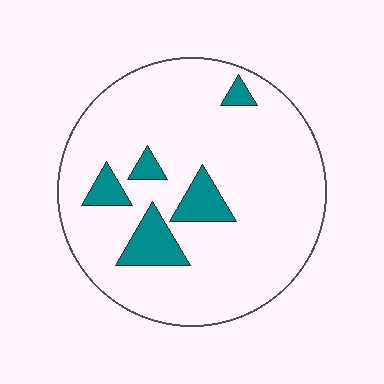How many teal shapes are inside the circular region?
5.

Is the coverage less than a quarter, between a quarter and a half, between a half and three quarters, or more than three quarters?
Less than a quarter.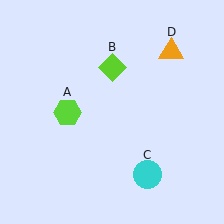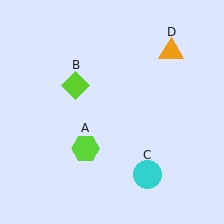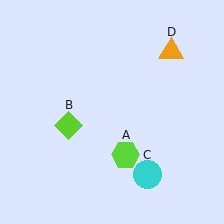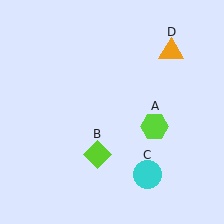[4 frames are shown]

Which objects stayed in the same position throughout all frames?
Cyan circle (object C) and orange triangle (object D) remained stationary.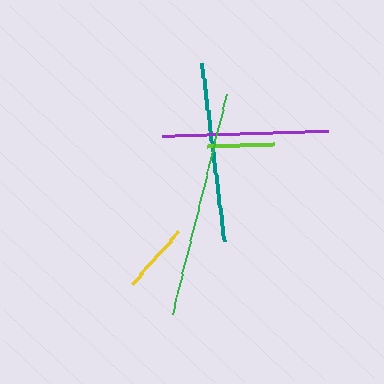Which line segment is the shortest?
The lime line is the shortest at approximately 67 pixels.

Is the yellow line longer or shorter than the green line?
The green line is longer than the yellow line.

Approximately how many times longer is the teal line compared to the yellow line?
The teal line is approximately 2.6 times the length of the yellow line.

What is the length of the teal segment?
The teal segment is approximately 180 pixels long.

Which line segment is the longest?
The green line is the longest at approximately 226 pixels.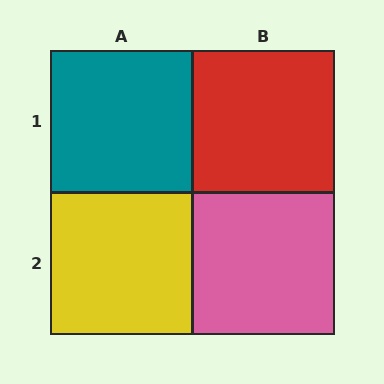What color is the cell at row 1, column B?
Red.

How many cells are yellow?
1 cell is yellow.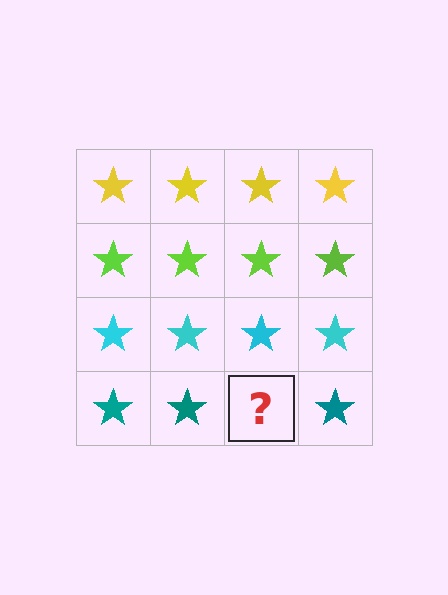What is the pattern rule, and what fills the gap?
The rule is that each row has a consistent color. The gap should be filled with a teal star.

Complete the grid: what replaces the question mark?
The question mark should be replaced with a teal star.